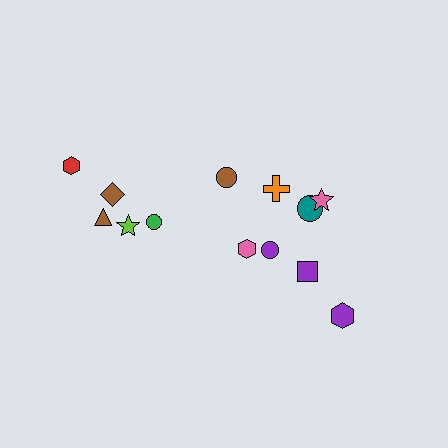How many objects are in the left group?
There are 5 objects.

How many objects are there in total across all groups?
There are 13 objects.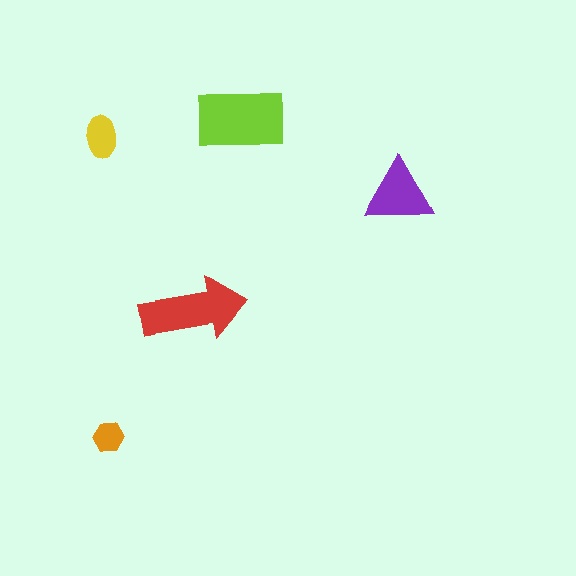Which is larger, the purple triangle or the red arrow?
The red arrow.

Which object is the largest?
The lime rectangle.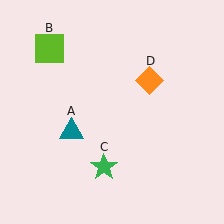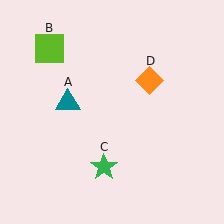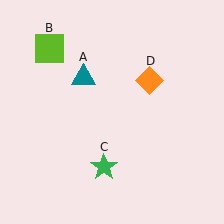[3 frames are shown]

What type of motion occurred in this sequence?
The teal triangle (object A) rotated clockwise around the center of the scene.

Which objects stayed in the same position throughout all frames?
Lime square (object B) and green star (object C) and orange diamond (object D) remained stationary.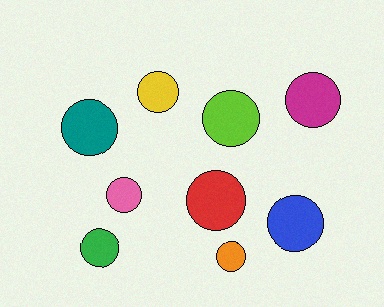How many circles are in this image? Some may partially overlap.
There are 9 circles.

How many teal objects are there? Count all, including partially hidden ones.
There is 1 teal object.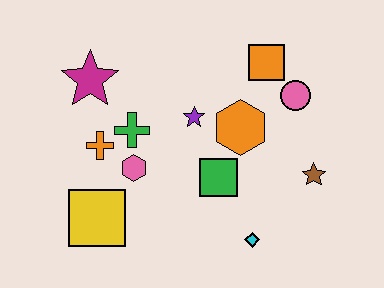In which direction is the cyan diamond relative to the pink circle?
The cyan diamond is below the pink circle.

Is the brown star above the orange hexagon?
No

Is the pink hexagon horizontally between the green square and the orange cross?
Yes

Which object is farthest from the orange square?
The yellow square is farthest from the orange square.